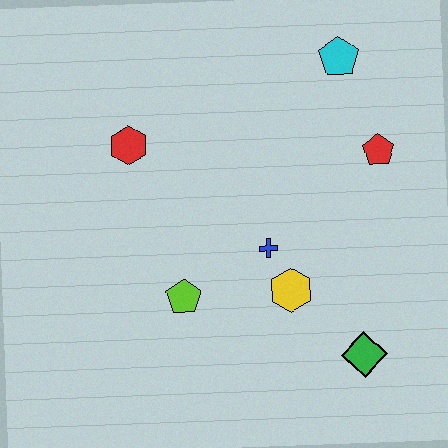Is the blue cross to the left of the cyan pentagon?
Yes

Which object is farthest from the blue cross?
The cyan pentagon is farthest from the blue cross.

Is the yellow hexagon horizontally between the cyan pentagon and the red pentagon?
No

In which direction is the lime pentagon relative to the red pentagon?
The lime pentagon is to the left of the red pentagon.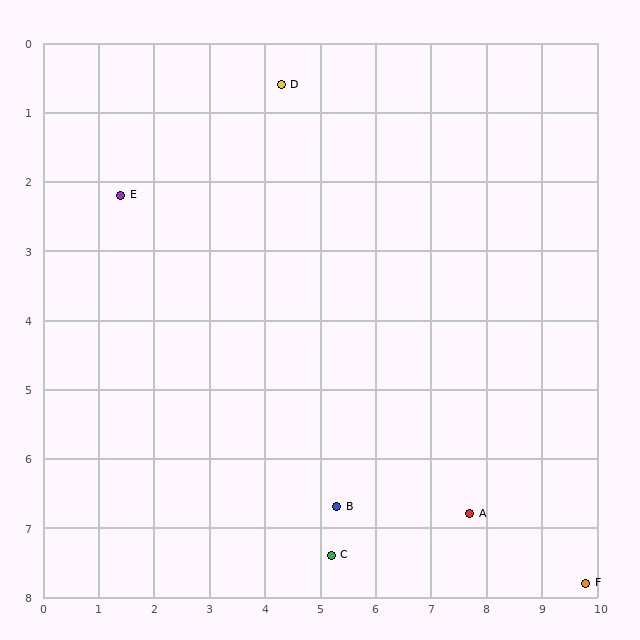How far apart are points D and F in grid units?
Points D and F are about 9.1 grid units apart.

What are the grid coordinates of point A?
Point A is at approximately (7.7, 6.8).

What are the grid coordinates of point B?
Point B is at approximately (5.3, 6.7).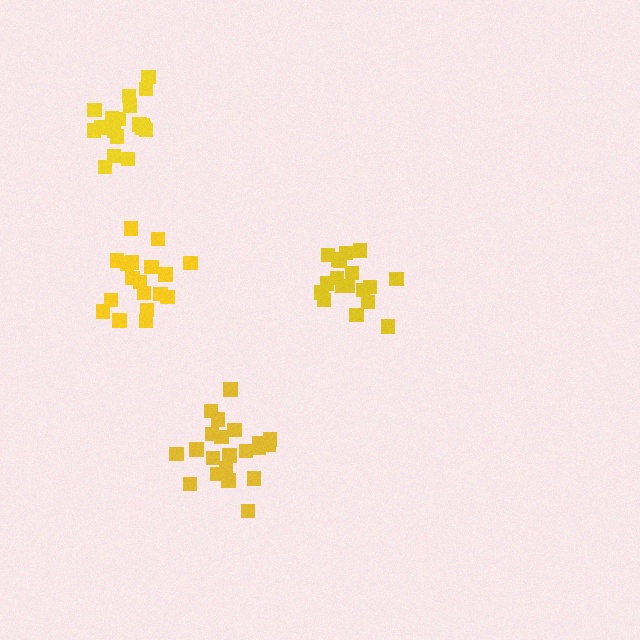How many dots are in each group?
Group 1: 18 dots, Group 2: 20 dots, Group 3: 18 dots, Group 4: 21 dots (77 total).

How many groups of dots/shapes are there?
There are 4 groups.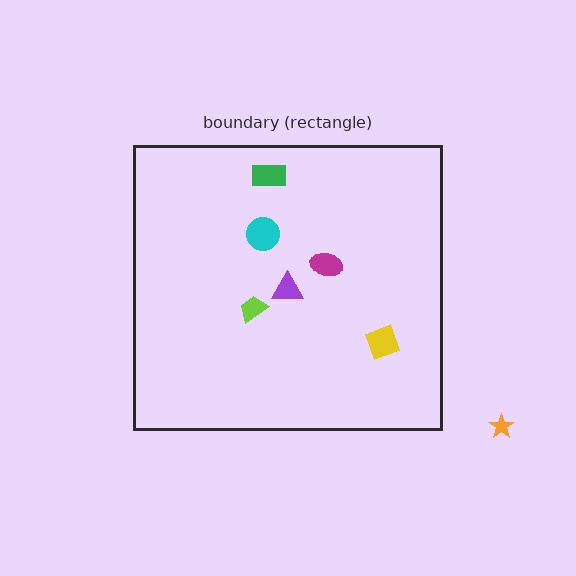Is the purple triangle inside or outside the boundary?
Inside.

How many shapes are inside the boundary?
6 inside, 1 outside.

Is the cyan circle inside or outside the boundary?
Inside.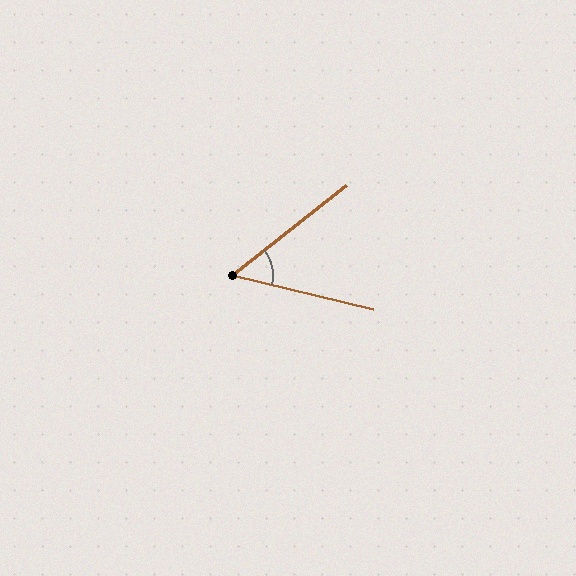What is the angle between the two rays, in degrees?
Approximately 52 degrees.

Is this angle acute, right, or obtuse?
It is acute.